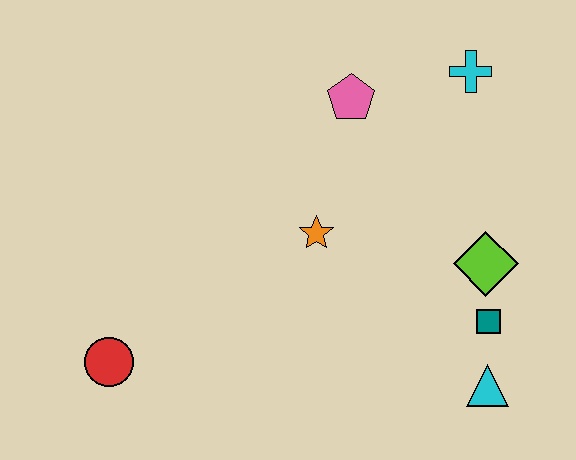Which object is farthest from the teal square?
The red circle is farthest from the teal square.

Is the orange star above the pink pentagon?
No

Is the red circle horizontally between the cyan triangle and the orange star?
No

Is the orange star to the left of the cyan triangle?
Yes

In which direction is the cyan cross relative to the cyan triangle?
The cyan cross is above the cyan triangle.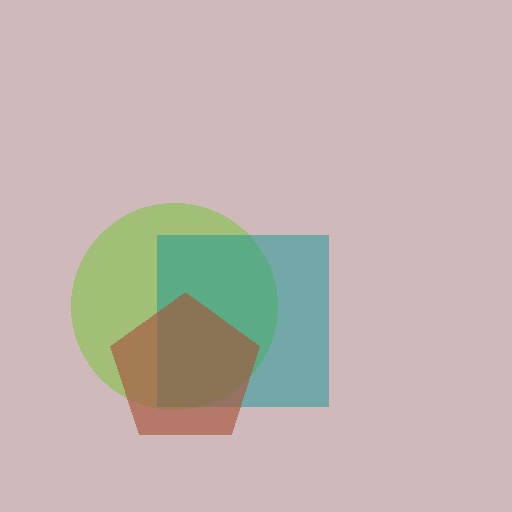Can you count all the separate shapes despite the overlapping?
Yes, there are 3 separate shapes.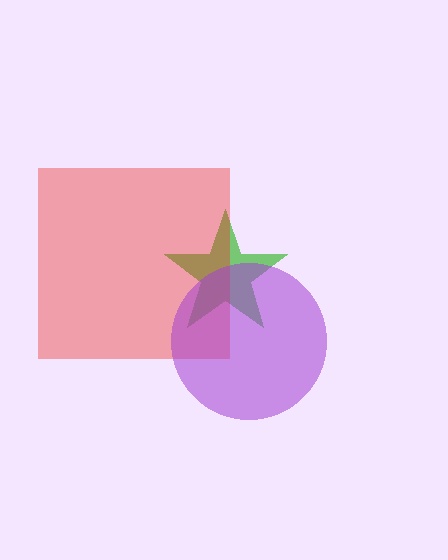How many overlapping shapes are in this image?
There are 3 overlapping shapes in the image.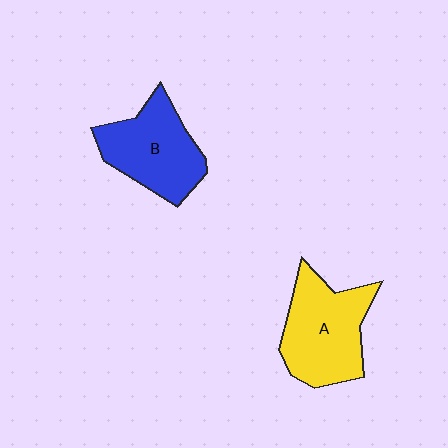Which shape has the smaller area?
Shape B (blue).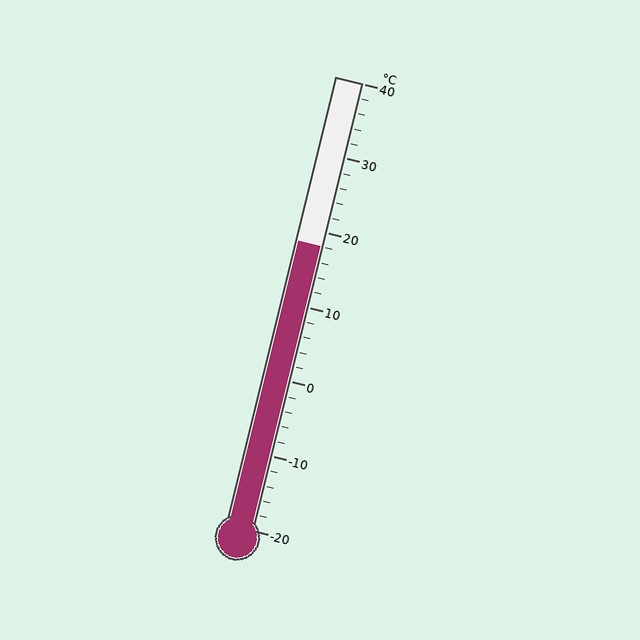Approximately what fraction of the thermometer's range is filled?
The thermometer is filled to approximately 65% of its range.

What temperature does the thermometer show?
The thermometer shows approximately 18°C.